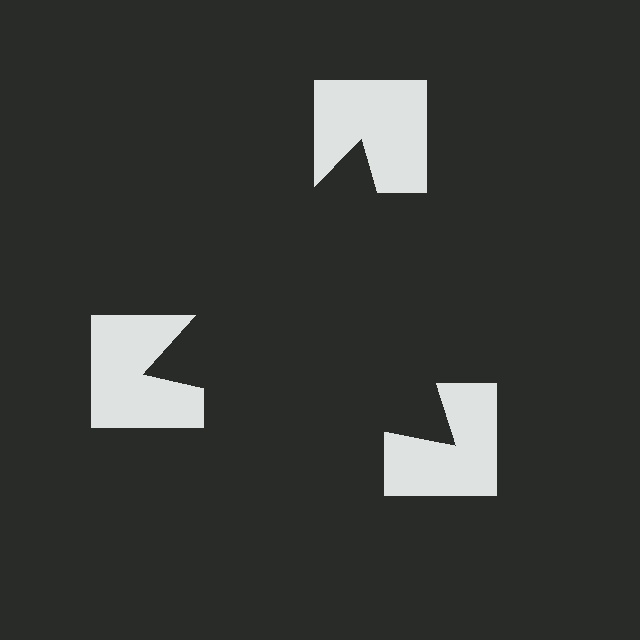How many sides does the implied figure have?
3 sides.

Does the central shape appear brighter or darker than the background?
It typically appears slightly darker than the background, even though no actual brightness change is drawn.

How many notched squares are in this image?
There are 3 — one at each vertex of the illusory triangle.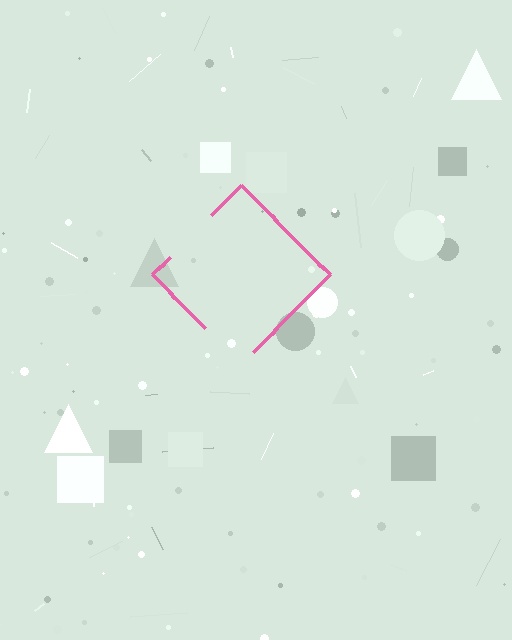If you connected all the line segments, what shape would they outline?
They would outline a diamond.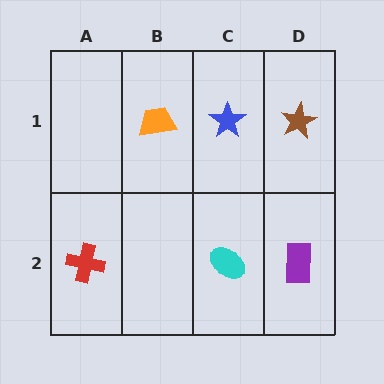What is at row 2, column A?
A red cross.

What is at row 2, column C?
A cyan ellipse.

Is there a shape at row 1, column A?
No, that cell is empty.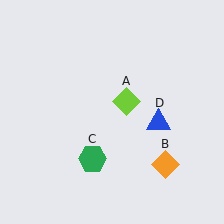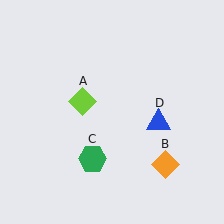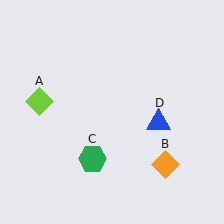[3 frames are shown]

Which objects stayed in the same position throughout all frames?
Orange diamond (object B) and green hexagon (object C) and blue triangle (object D) remained stationary.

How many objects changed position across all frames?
1 object changed position: lime diamond (object A).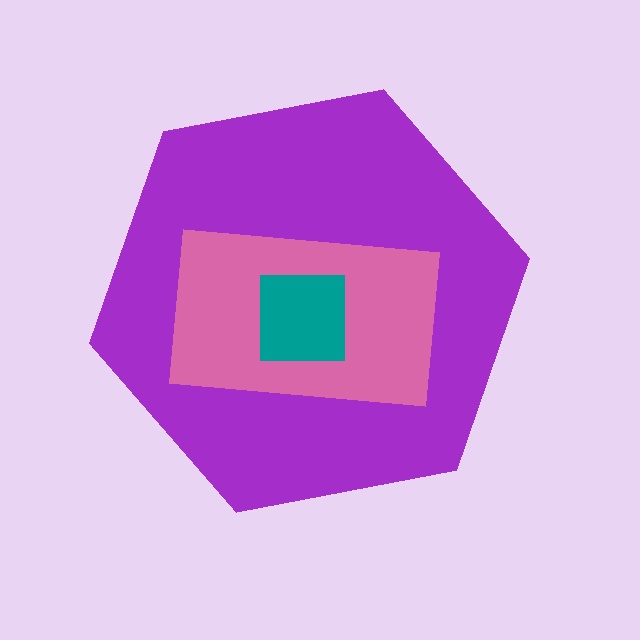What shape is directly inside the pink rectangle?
The teal square.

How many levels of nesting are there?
3.